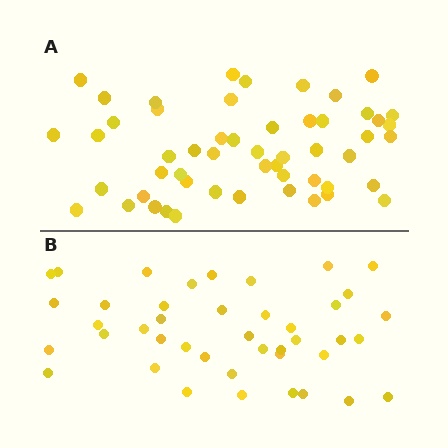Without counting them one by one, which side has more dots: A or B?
Region A (the top region) has more dots.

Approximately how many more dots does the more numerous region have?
Region A has roughly 12 or so more dots than region B.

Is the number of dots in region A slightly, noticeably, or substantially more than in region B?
Region A has noticeably more, but not dramatically so. The ratio is roughly 1.3 to 1.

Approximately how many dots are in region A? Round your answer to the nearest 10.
About 50 dots. (The exact count is 53, which rounds to 50.)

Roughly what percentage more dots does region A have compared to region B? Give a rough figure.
About 25% more.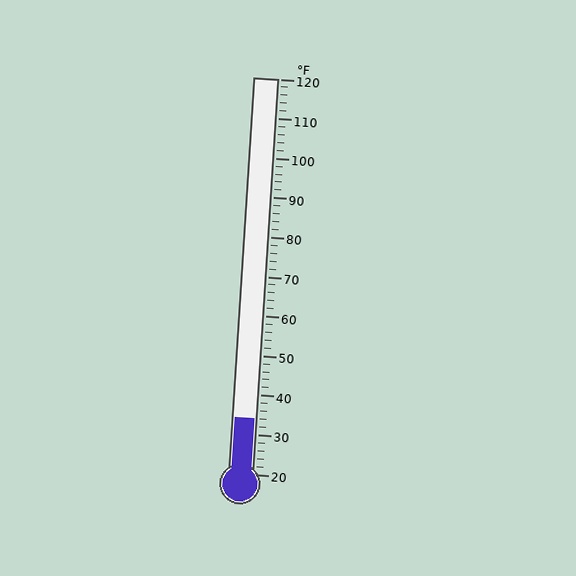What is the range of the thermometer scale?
The thermometer scale ranges from 20°F to 120°F.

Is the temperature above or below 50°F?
The temperature is below 50°F.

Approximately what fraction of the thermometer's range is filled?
The thermometer is filled to approximately 15% of its range.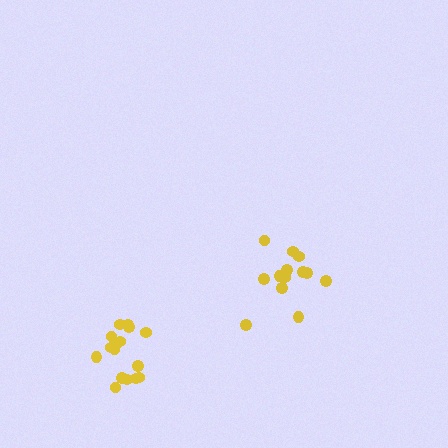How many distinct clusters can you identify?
There are 2 distinct clusters.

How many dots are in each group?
Group 1: 13 dots, Group 2: 16 dots (29 total).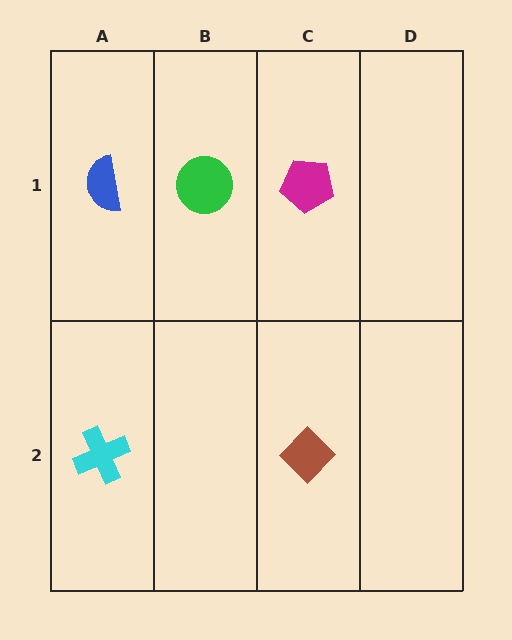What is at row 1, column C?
A magenta pentagon.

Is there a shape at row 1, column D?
No, that cell is empty.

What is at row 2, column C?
A brown diamond.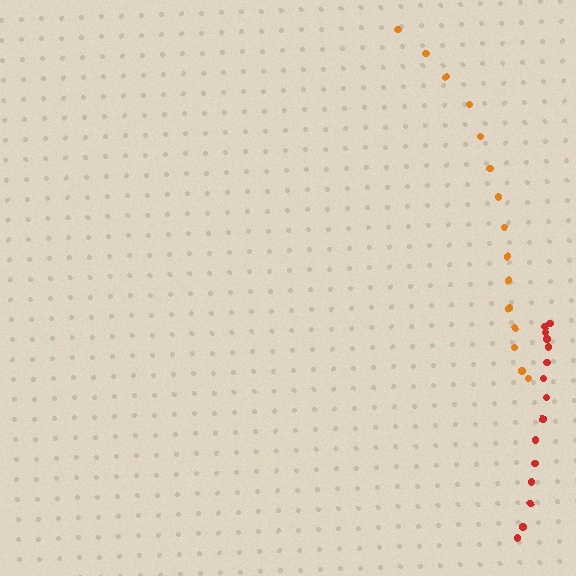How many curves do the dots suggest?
There are 2 distinct paths.